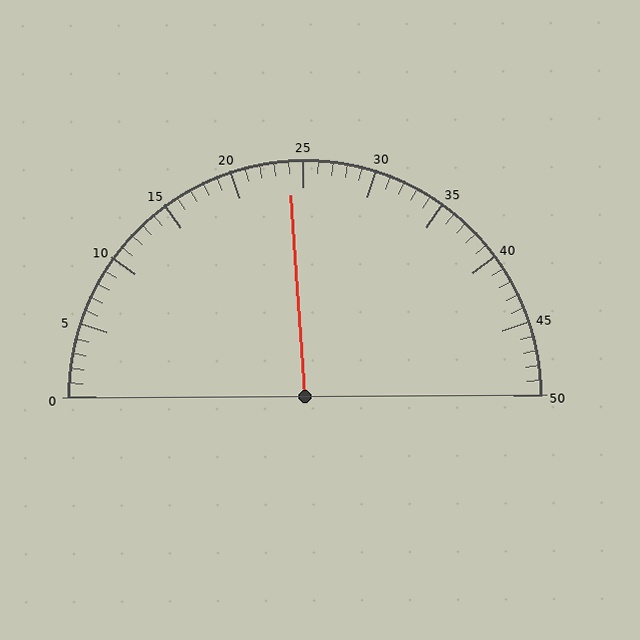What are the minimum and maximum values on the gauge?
The gauge ranges from 0 to 50.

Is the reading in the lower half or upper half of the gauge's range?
The reading is in the lower half of the range (0 to 50).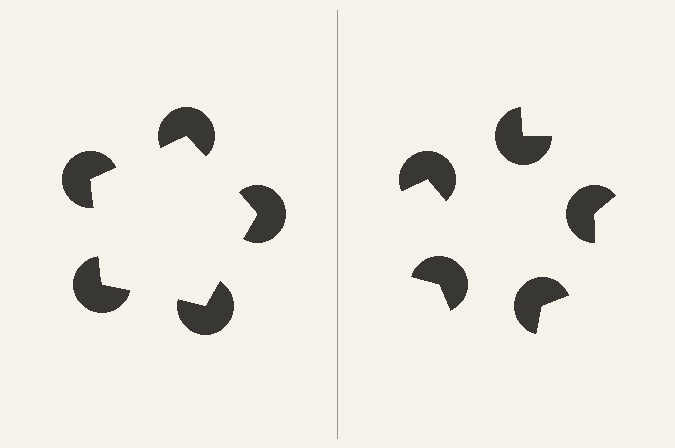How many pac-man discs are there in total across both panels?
10 — 5 on each side.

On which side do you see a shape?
An illusory pentagon appears on the left side. On the right side the wedge cuts are rotated, so no coherent shape forms.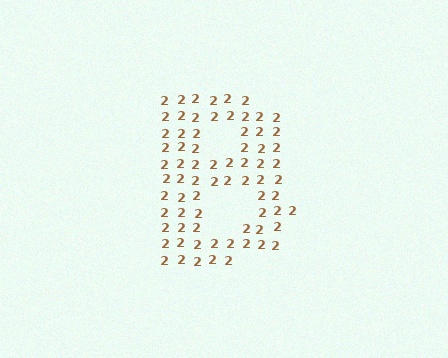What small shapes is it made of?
It is made of small digit 2's.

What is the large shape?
The large shape is the letter B.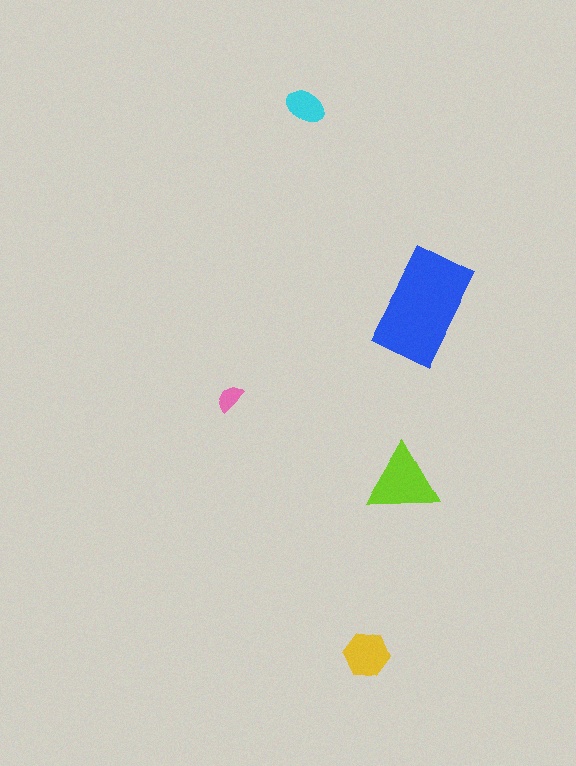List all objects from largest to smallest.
The blue rectangle, the lime triangle, the yellow hexagon, the cyan ellipse, the pink semicircle.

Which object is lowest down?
The yellow hexagon is bottommost.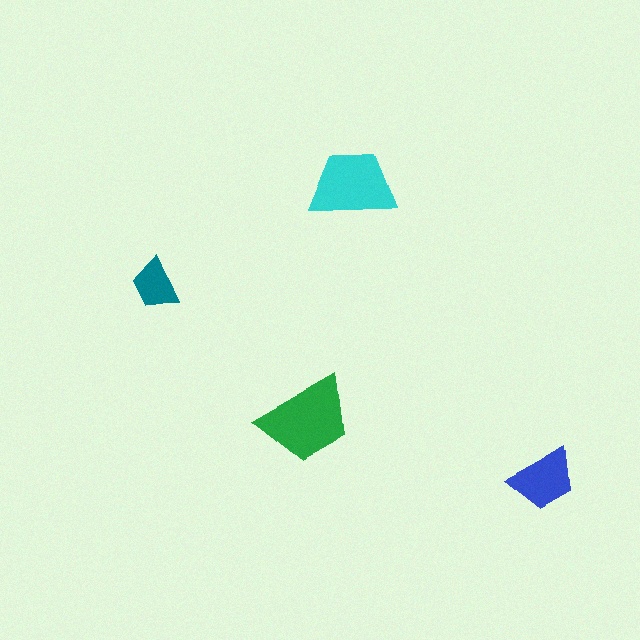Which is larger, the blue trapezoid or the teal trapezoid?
The blue one.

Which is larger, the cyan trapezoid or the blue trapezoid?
The cyan one.